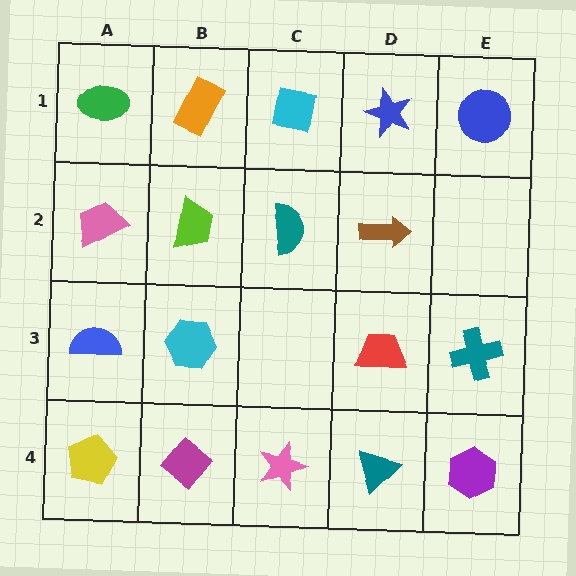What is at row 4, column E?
A purple hexagon.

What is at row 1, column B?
An orange rectangle.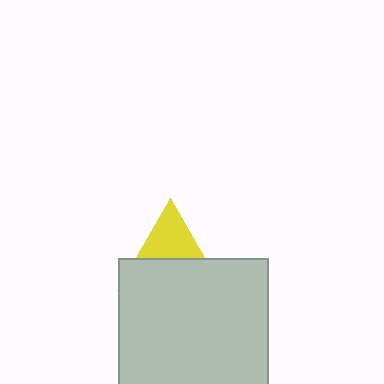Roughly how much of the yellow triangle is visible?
A small part of it is visible (roughly 41%).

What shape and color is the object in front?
The object in front is a light gray square.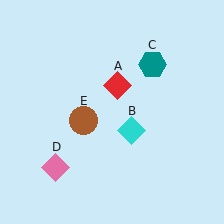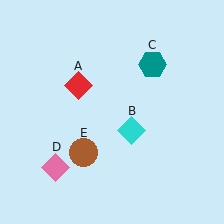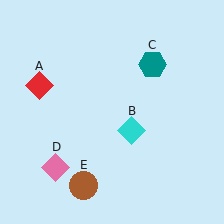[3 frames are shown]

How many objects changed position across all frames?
2 objects changed position: red diamond (object A), brown circle (object E).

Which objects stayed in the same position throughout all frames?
Cyan diamond (object B) and teal hexagon (object C) and pink diamond (object D) remained stationary.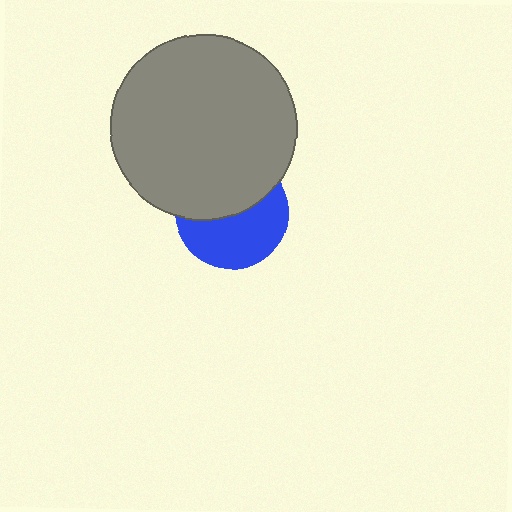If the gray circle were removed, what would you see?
You would see the complete blue circle.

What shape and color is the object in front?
The object in front is a gray circle.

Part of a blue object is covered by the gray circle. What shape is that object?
It is a circle.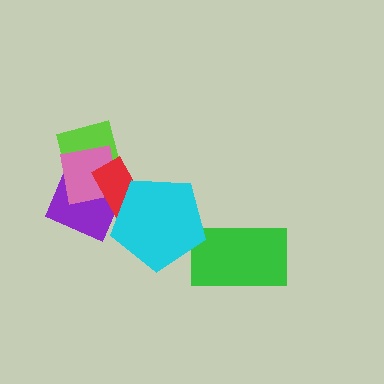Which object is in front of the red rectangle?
The cyan pentagon is in front of the red rectangle.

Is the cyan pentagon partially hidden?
No, no other shape covers it.